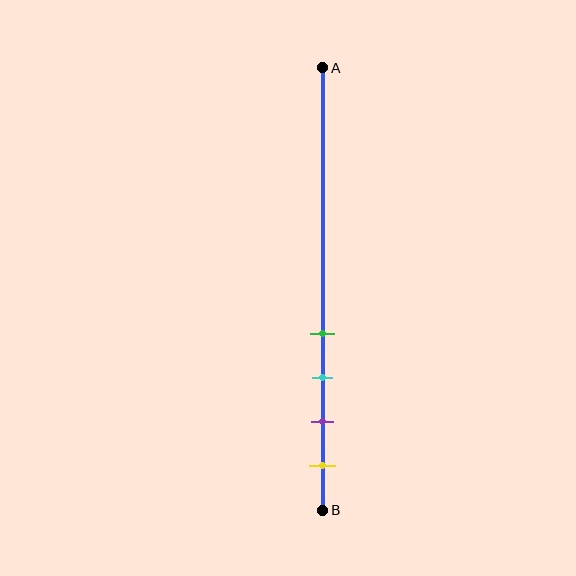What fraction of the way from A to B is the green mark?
The green mark is approximately 60% (0.6) of the way from A to B.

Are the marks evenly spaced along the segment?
Yes, the marks are approximately evenly spaced.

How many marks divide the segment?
There are 4 marks dividing the segment.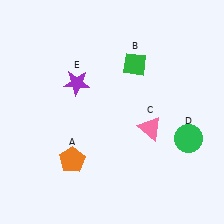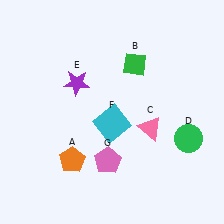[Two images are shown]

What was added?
A cyan square (F), a pink pentagon (G) were added in Image 2.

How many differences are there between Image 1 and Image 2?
There are 2 differences between the two images.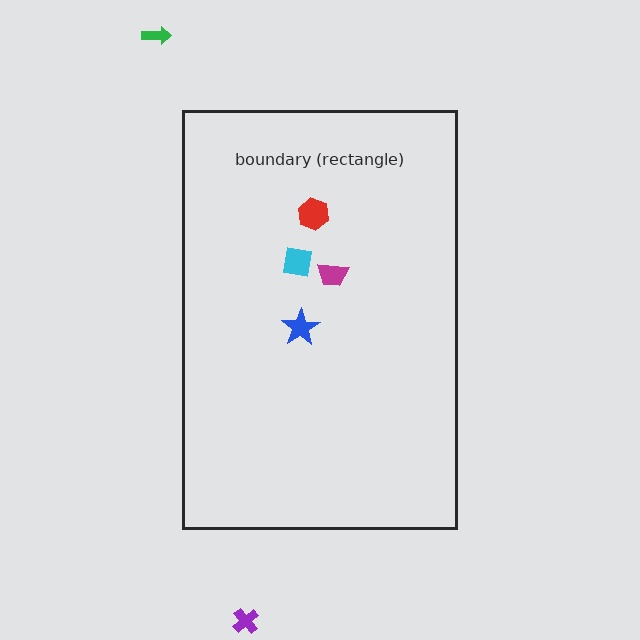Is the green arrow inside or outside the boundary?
Outside.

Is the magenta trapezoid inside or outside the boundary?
Inside.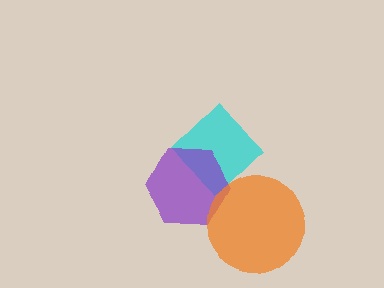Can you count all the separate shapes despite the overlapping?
Yes, there are 3 separate shapes.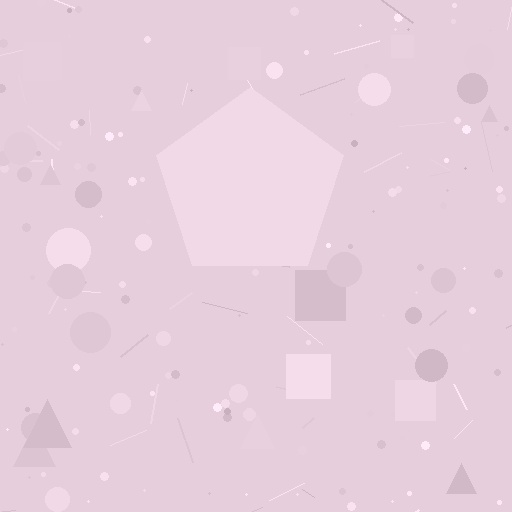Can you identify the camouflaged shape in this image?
The camouflaged shape is a pentagon.